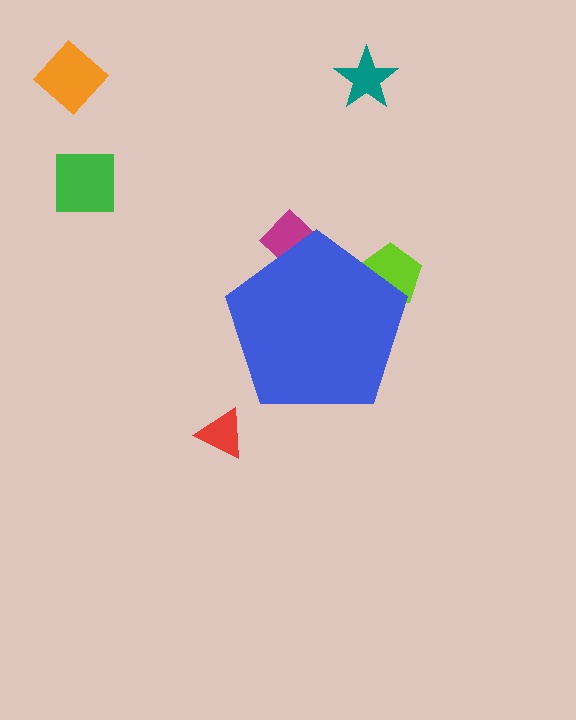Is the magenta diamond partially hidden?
Yes, the magenta diamond is partially hidden behind the blue pentagon.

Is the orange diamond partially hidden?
No, the orange diamond is fully visible.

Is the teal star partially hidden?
No, the teal star is fully visible.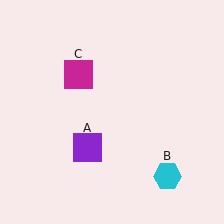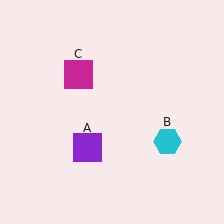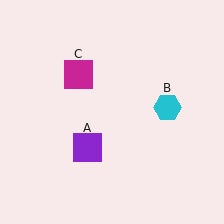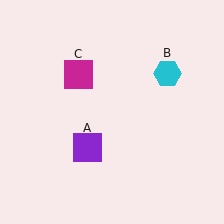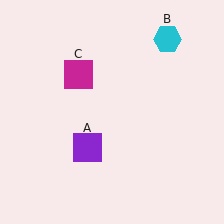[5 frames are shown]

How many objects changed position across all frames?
1 object changed position: cyan hexagon (object B).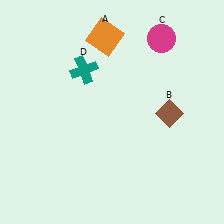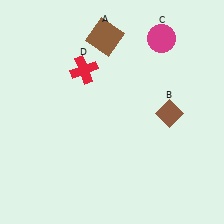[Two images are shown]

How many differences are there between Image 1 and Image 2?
There are 2 differences between the two images.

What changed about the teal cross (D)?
In Image 1, D is teal. In Image 2, it changed to red.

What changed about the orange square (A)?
In Image 1, A is orange. In Image 2, it changed to brown.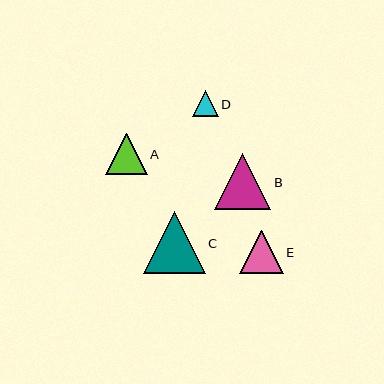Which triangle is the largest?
Triangle C is the largest with a size of approximately 62 pixels.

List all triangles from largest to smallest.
From largest to smallest: C, B, E, A, D.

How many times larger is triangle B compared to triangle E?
Triangle B is approximately 1.3 times the size of triangle E.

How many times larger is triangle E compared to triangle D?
Triangle E is approximately 1.7 times the size of triangle D.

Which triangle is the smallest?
Triangle D is the smallest with a size of approximately 26 pixels.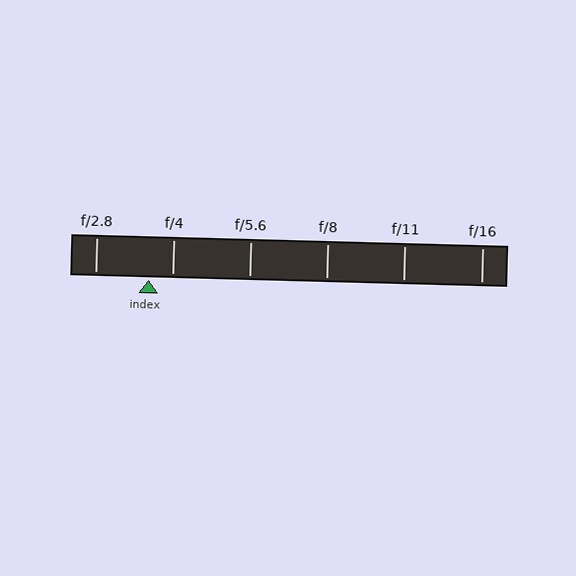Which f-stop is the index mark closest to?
The index mark is closest to f/4.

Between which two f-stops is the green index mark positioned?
The index mark is between f/2.8 and f/4.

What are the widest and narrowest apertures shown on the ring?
The widest aperture shown is f/2.8 and the narrowest is f/16.